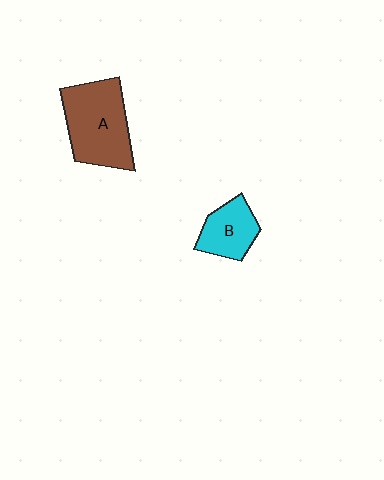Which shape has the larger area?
Shape A (brown).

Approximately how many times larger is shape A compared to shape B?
Approximately 1.8 times.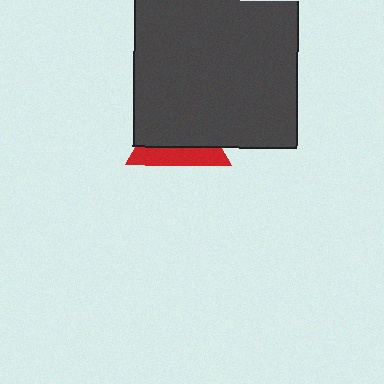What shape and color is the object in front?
The object in front is a dark gray square.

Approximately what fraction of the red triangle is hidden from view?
Roughly 65% of the red triangle is hidden behind the dark gray square.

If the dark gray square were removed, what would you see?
You would see the complete red triangle.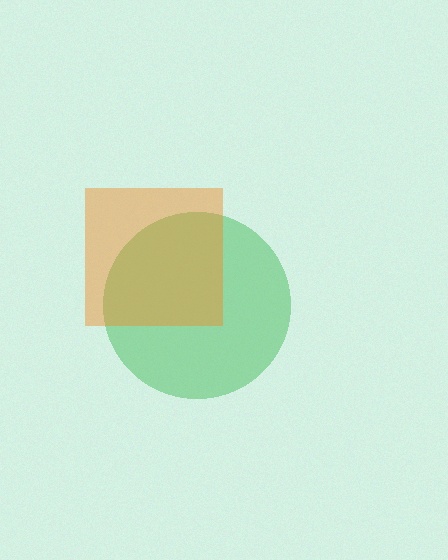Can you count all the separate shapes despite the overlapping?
Yes, there are 2 separate shapes.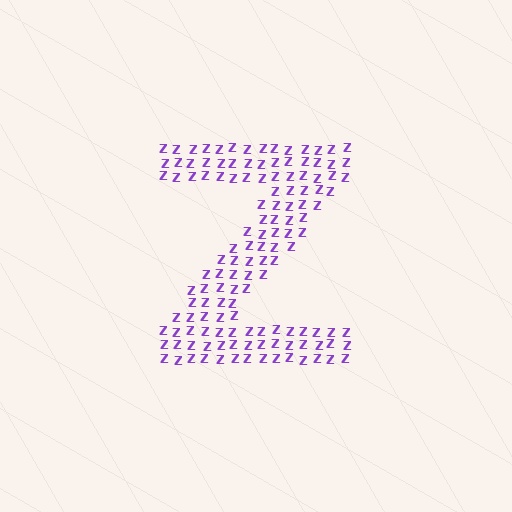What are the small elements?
The small elements are letter Z's.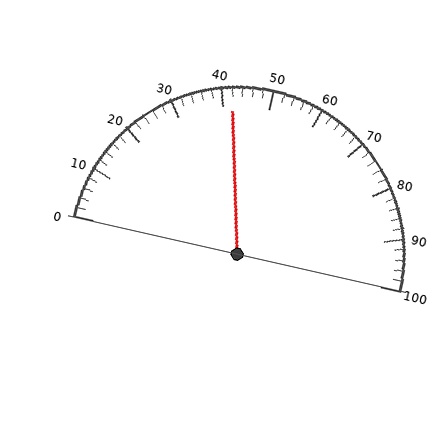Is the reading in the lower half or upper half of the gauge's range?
The reading is in the lower half of the range (0 to 100).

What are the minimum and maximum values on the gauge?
The gauge ranges from 0 to 100.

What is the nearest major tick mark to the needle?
The nearest major tick mark is 40.